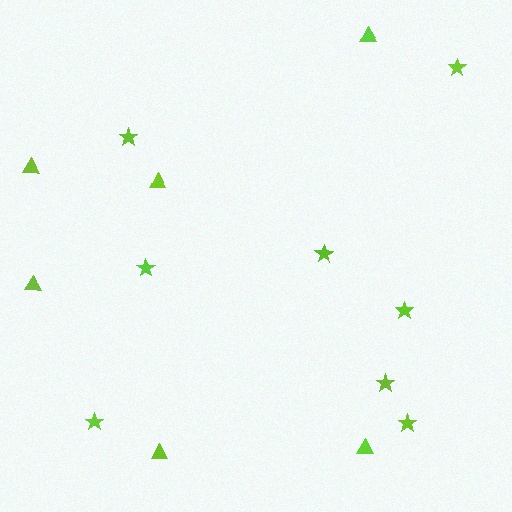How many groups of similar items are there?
There are 2 groups: one group of stars (8) and one group of triangles (6).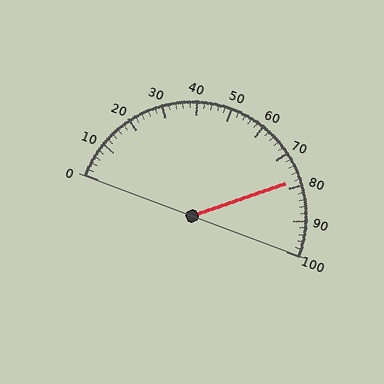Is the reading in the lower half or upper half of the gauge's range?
The reading is in the upper half of the range (0 to 100).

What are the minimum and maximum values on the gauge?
The gauge ranges from 0 to 100.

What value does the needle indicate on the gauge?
The needle indicates approximately 78.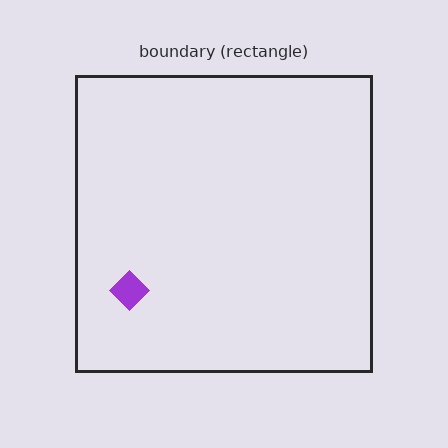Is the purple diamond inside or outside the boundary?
Inside.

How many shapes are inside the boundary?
1 inside, 0 outside.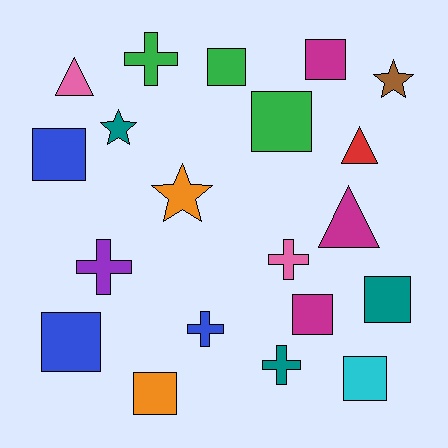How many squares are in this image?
There are 9 squares.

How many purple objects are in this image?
There is 1 purple object.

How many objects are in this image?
There are 20 objects.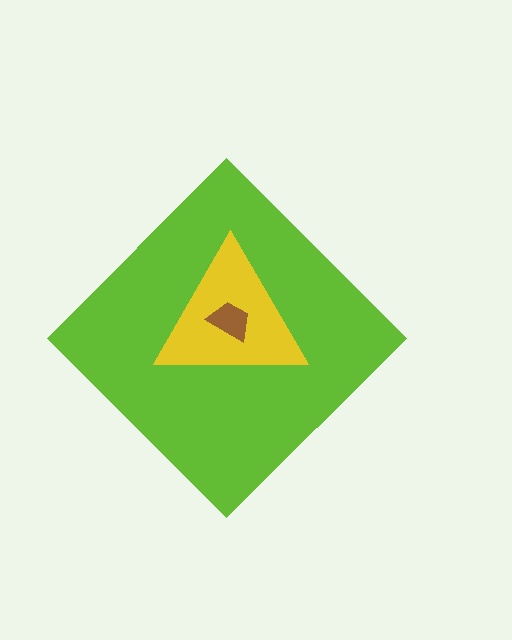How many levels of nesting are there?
3.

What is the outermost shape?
The lime diamond.